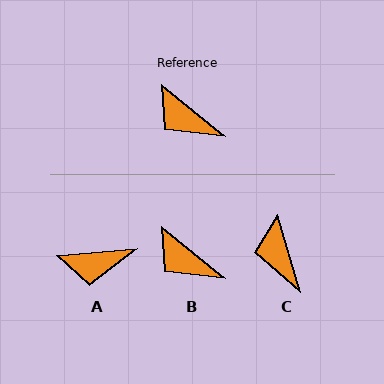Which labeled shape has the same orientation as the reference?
B.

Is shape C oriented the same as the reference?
No, it is off by about 35 degrees.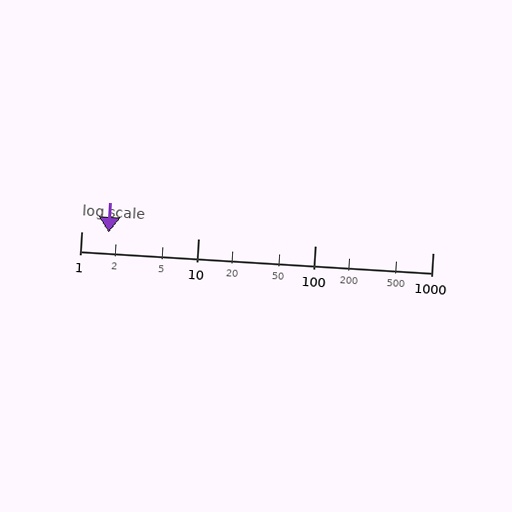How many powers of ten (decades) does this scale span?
The scale spans 3 decades, from 1 to 1000.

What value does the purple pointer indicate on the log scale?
The pointer indicates approximately 1.7.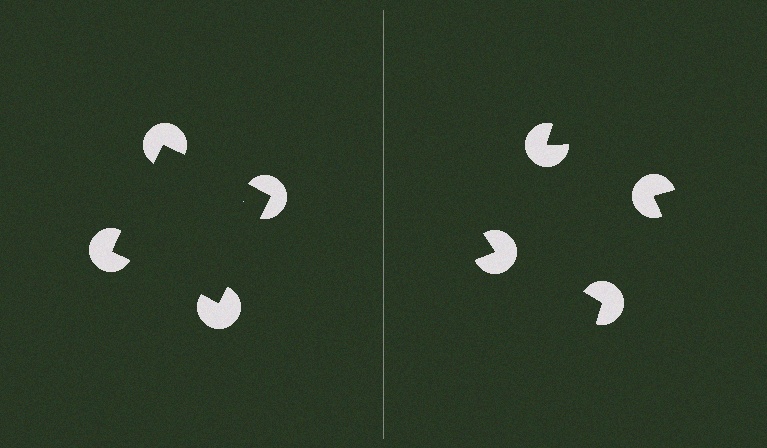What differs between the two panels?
The pac-man discs are positioned identically on both sides; only the wedge orientations differ. On the left they align to a square; on the right they are misaligned.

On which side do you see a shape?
An illusory square appears on the left side. On the right side the wedge cuts are rotated, so no coherent shape forms.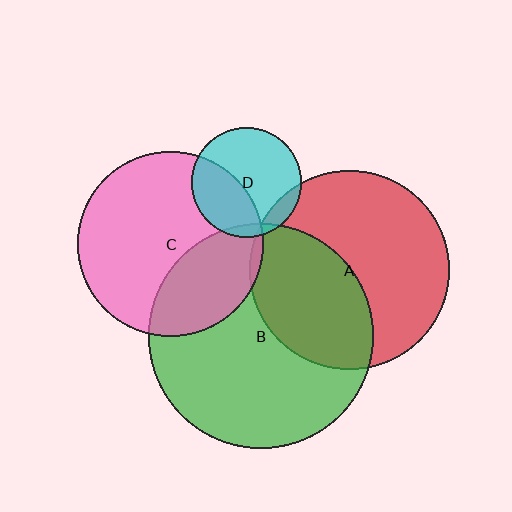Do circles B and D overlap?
Yes.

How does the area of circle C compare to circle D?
Approximately 2.8 times.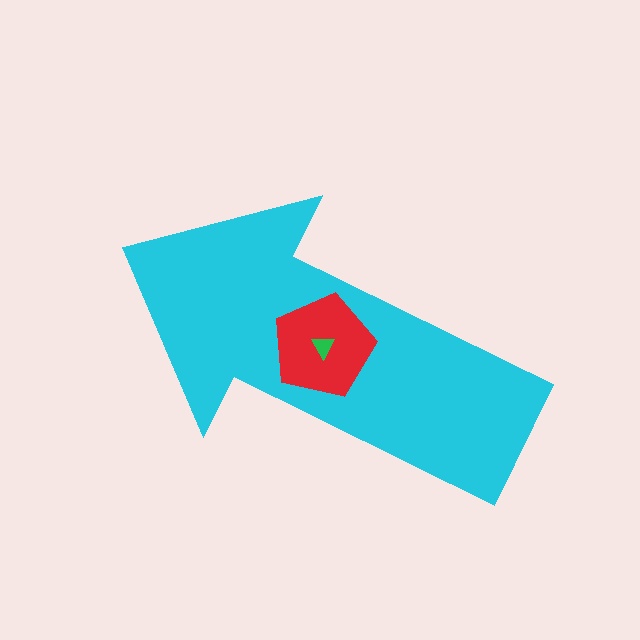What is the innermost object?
The green triangle.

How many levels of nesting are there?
3.